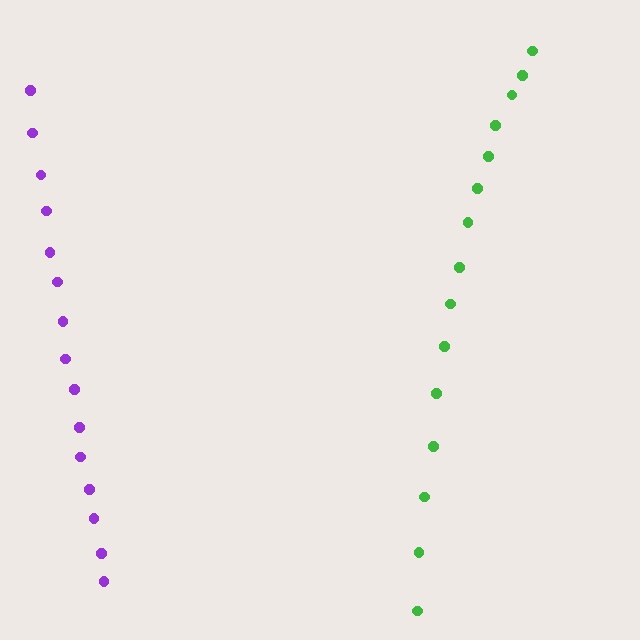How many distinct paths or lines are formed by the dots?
There are 2 distinct paths.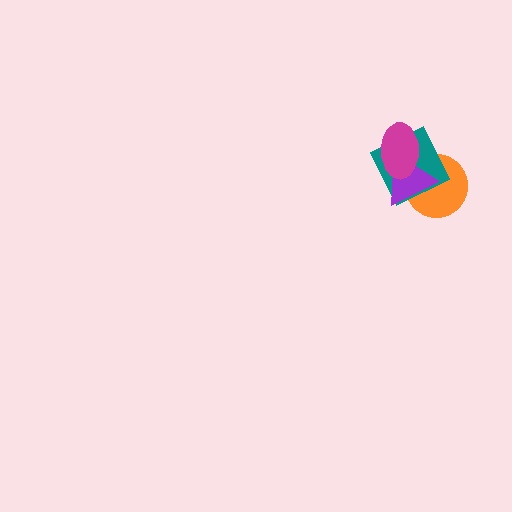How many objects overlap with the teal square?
3 objects overlap with the teal square.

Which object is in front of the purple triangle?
The magenta ellipse is in front of the purple triangle.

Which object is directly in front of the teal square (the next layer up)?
The purple triangle is directly in front of the teal square.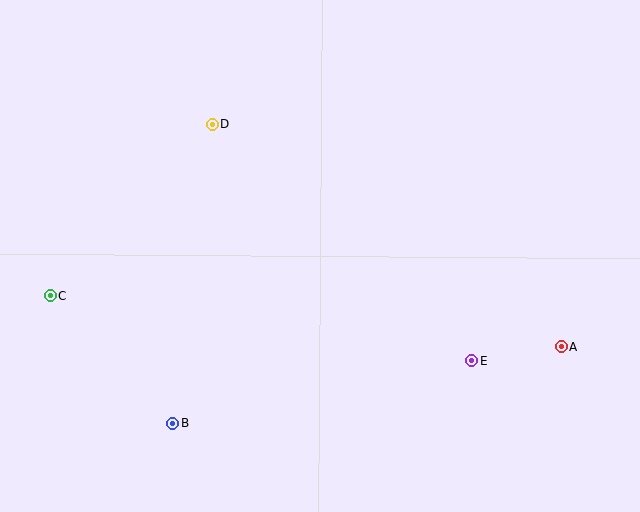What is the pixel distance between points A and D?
The distance between A and D is 414 pixels.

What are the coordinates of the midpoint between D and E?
The midpoint between D and E is at (342, 243).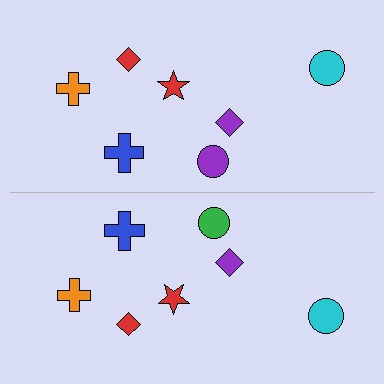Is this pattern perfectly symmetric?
No, the pattern is not perfectly symmetric. The green circle on the bottom side breaks the symmetry — its mirror counterpart is purple.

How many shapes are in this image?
There are 14 shapes in this image.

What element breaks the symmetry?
The green circle on the bottom side breaks the symmetry — its mirror counterpart is purple.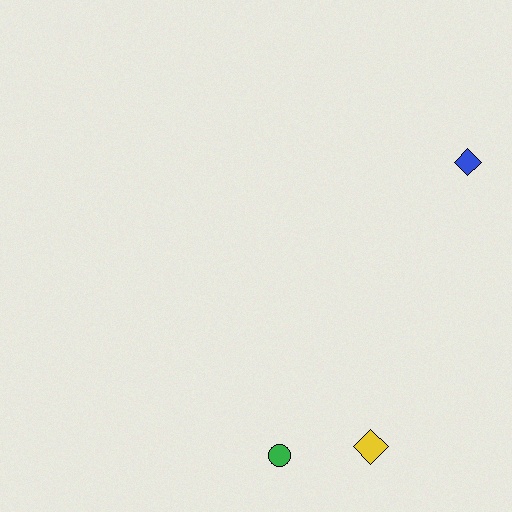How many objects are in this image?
There are 3 objects.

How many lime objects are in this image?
There are no lime objects.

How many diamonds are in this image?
There are 2 diamonds.